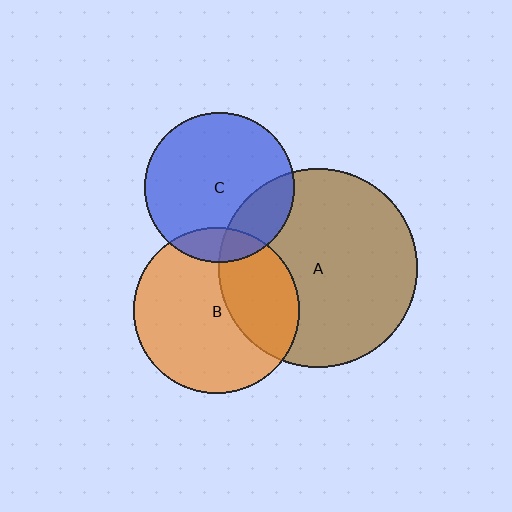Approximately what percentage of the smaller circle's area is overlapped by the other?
Approximately 15%.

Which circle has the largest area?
Circle A (brown).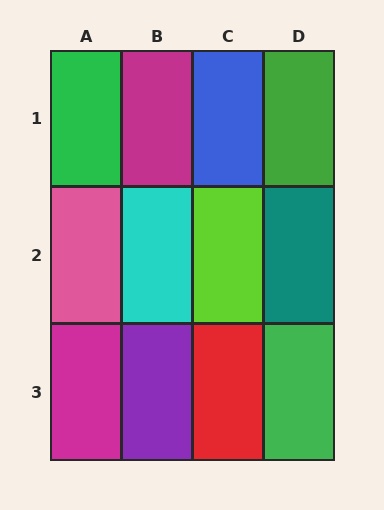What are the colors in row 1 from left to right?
Green, magenta, blue, green.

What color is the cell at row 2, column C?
Lime.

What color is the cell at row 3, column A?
Magenta.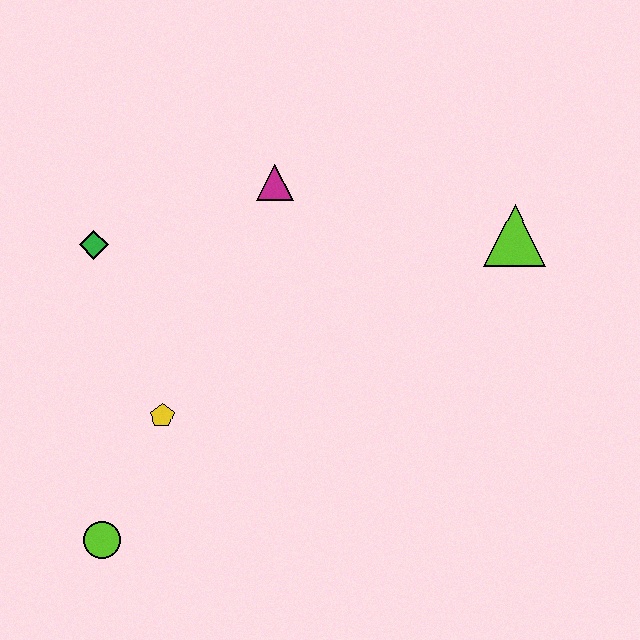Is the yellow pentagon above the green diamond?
No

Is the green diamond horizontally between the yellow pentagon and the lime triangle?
No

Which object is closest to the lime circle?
The yellow pentagon is closest to the lime circle.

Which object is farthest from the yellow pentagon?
The lime triangle is farthest from the yellow pentagon.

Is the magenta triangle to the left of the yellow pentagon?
No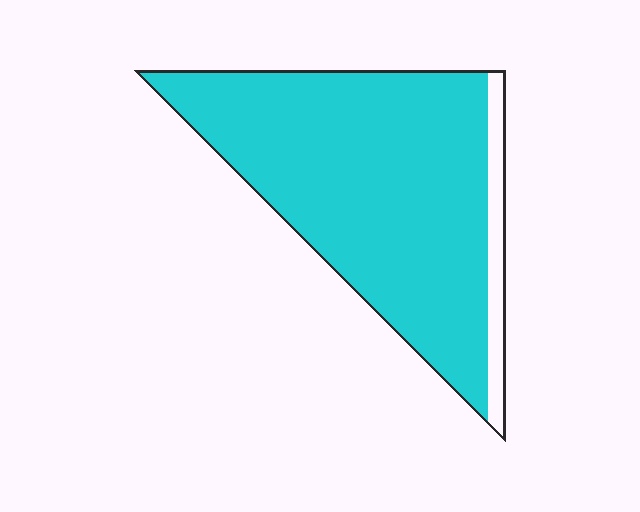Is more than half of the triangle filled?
Yes.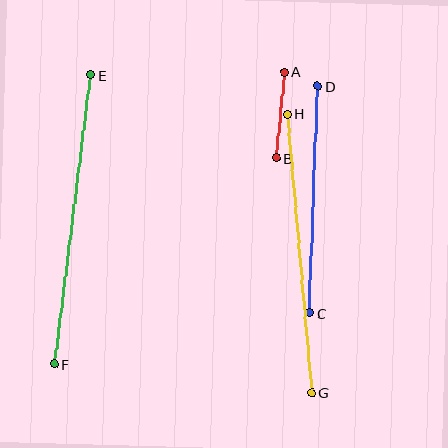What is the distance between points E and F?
The distance is approximately 291 pixels.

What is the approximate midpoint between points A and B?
The midpoint is at approximately (280, 115) pixels.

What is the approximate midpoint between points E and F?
The midpoint is at approximately (72, 220) pixels.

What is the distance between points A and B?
The distance is approximately 87 pixels.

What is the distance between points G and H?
The distance is approximately 280 pixels.